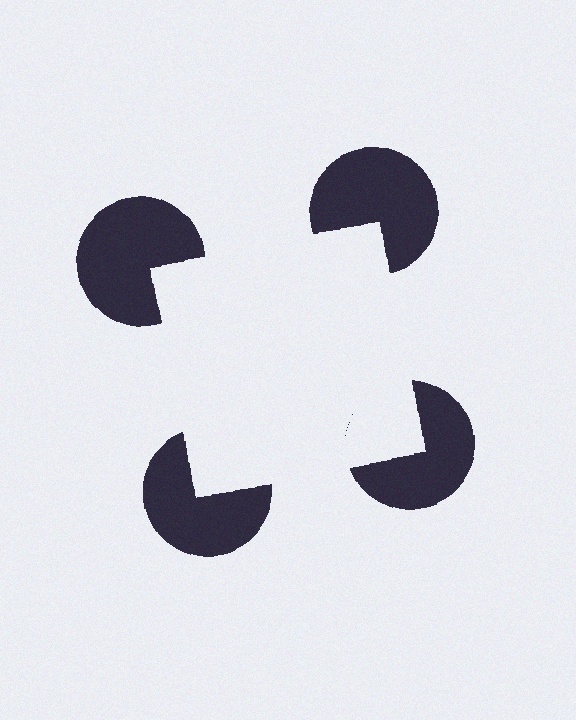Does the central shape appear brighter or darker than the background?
It typically appears slightly brighter than the background, even though no actual brightness change is drawn.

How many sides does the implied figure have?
4 sides.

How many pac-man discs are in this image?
There are 4 — one at each vertex of the illusory square.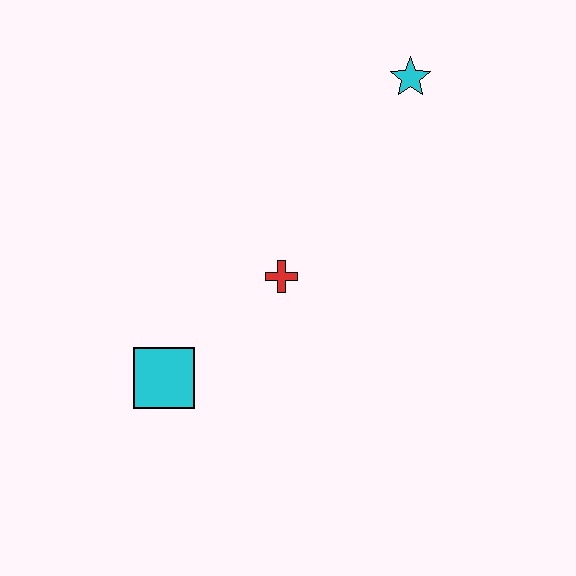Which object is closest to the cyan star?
The red cross is closest to the cyan star.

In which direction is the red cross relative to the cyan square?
The red cross is to the right of the cyan square.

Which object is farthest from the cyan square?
The cyan star is farthest from the cyan square.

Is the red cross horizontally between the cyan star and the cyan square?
Yes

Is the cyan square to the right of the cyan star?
No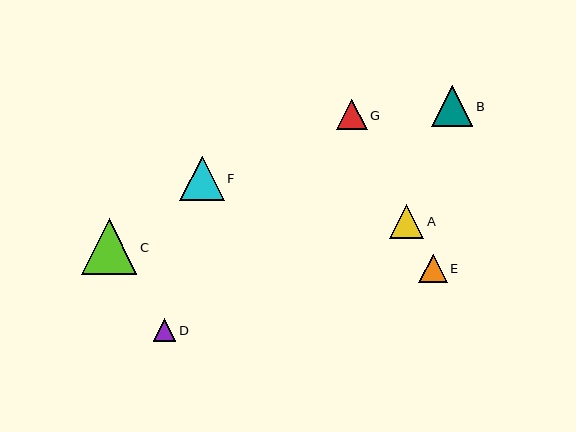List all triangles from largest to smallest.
From largest to smallest: C, F, B, A, G, E, D.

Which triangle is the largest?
Triangle C is the largest with a size of approximately 56 pixels.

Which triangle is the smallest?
Triangle D is the smallest with a size of approximately 23 pixels.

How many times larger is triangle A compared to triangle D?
Triangle A is approximately 1.5 times the size of triangle D.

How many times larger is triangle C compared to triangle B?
Triangle C is approximately 1.3 times the size of triangle B.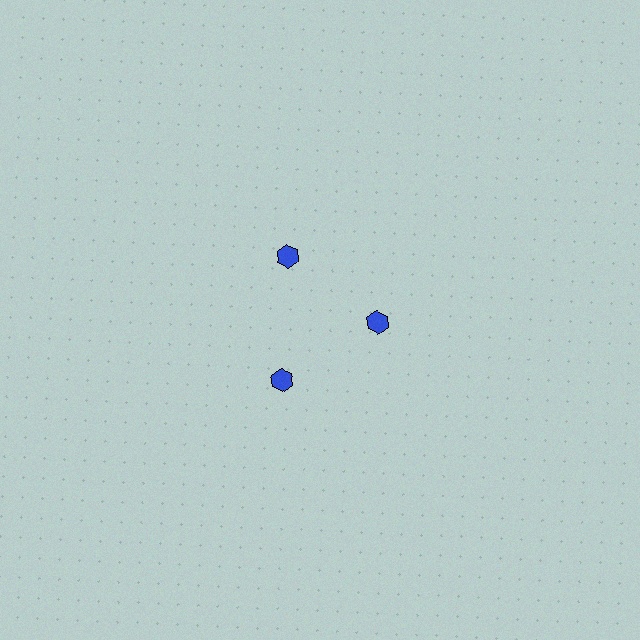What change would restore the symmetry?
The symmetry would be restored by moving it outward, back onto the ring so that all 3 hexagons sit at equal angles and equal distance from the center.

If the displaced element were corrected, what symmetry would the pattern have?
It would have 3-fold rotational symmetry — the pattern would map onto itself every 120 degrees.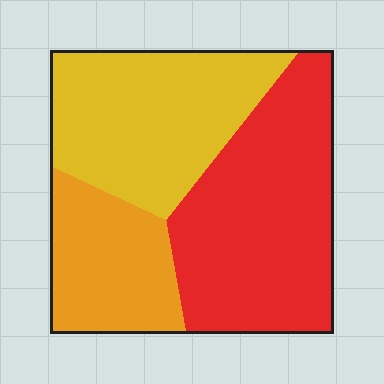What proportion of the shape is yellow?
Yellow covers about 35% of the shape.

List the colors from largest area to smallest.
From largest to smallest: red, yellow, orange.